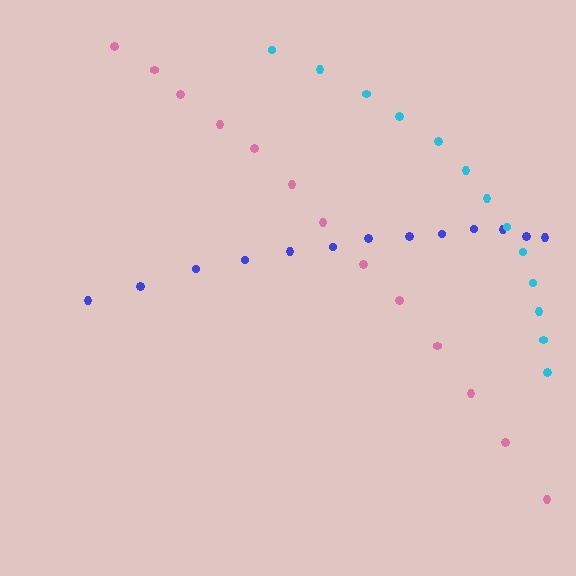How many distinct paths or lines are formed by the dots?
There are 3 distinct paths.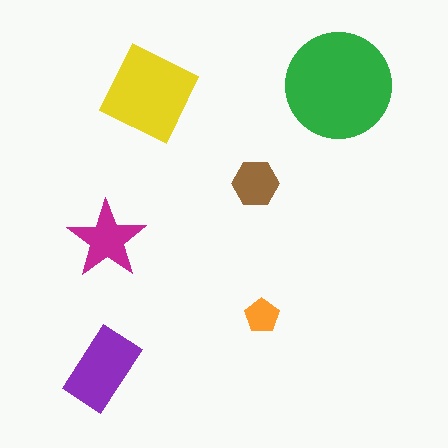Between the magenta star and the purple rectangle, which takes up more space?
The purple rectangle.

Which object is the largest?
The green circle.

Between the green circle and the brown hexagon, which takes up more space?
The green circle.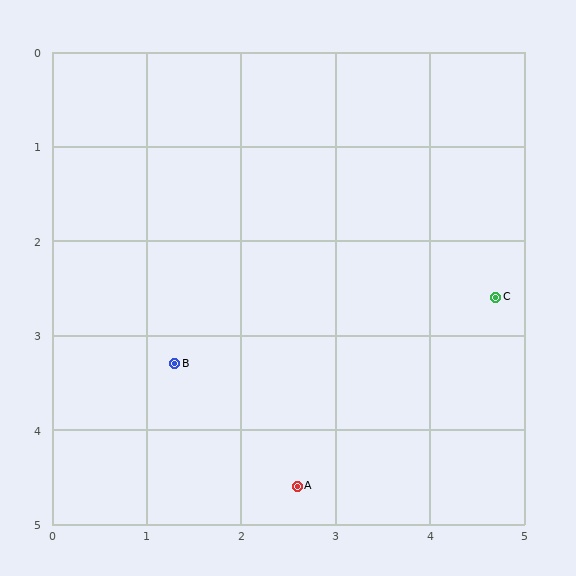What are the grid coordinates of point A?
Point A is at approximately (2.6, 4.6).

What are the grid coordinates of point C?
Point C is at approximately (4.7, 2.6).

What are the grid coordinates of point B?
Point B is at approximately (1.3, 3.3).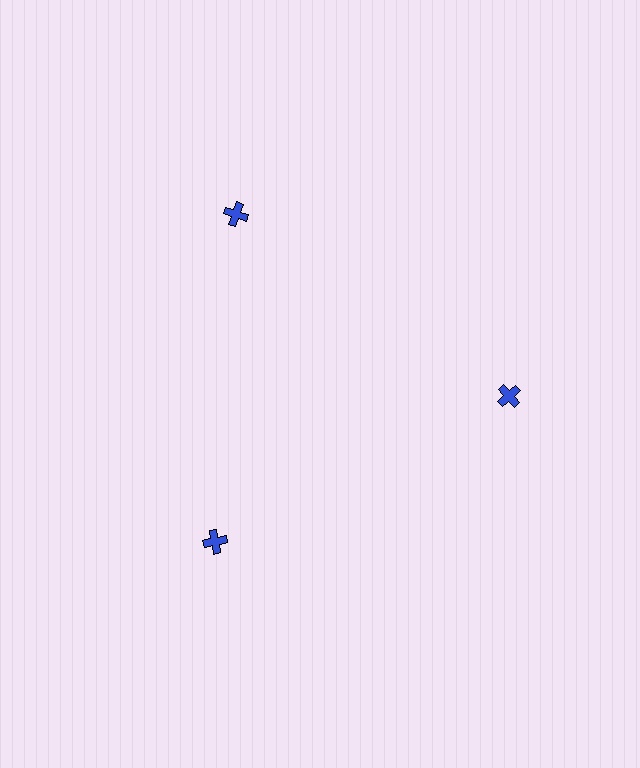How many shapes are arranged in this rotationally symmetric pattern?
There are 3 shapes, arranged in 3 groups of 1.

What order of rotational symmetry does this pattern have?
This pattern has 3-fold rotational symmetry.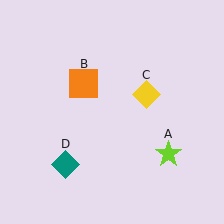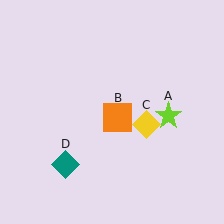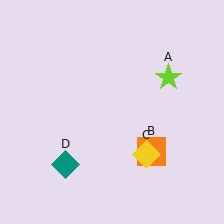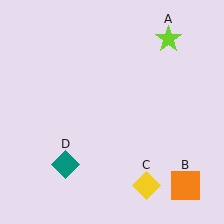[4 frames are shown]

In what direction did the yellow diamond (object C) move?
The yellow diamond (object C) moved down.